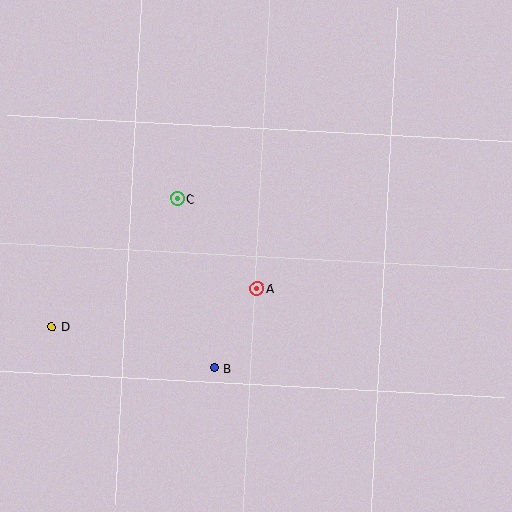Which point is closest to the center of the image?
Point A at (257, 289) is closest to the center.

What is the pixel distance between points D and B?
The distance between D and B is 168 pixels.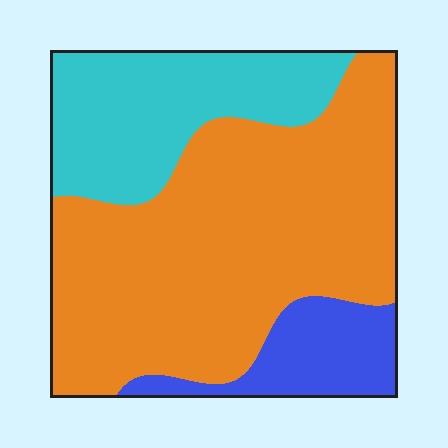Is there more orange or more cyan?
Orange.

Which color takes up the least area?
Blue, at roughly 15%.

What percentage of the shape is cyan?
Cyan takes up about one quarter (1/4) of the shape.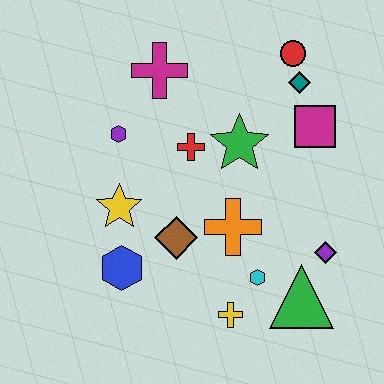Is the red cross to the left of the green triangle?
Yes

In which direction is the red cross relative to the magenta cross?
The red cross is below the magenta cross.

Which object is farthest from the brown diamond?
The red circle is farthest from the brown diamond.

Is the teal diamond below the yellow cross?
No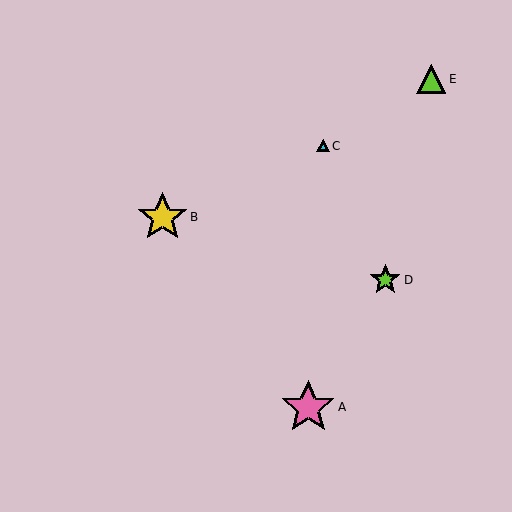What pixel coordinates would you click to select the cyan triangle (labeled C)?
Click at (323, 146) to select the cyan triangle C.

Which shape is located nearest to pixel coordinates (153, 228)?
The yellow star (labeled B) at (163, 217) is nearest to that location.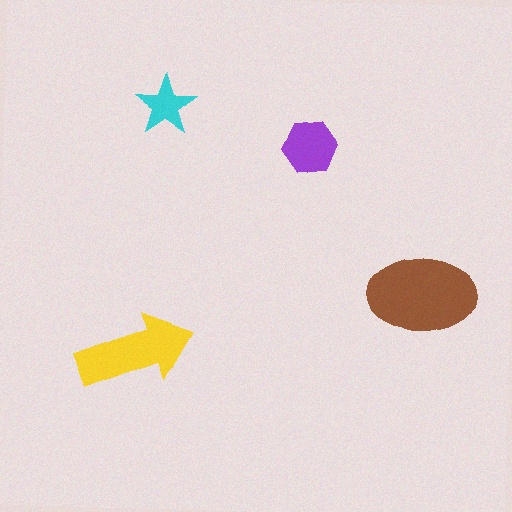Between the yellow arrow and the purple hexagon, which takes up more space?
The yellow arrow.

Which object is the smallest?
The cyan star.